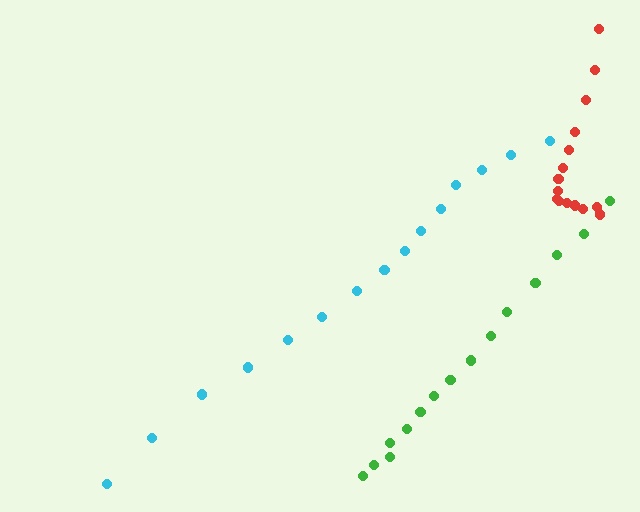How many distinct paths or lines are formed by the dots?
There are 3 distinct paths.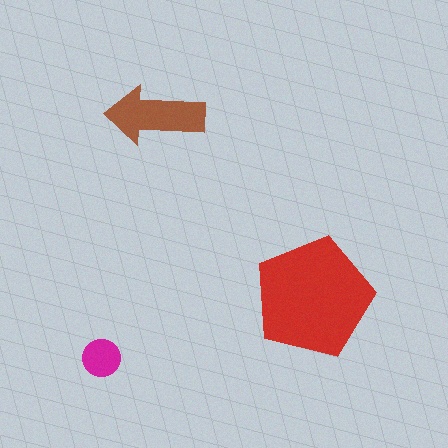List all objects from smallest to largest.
The magenta circle, the brown arrow, the red pentagon.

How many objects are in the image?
There are 3 objects in the image.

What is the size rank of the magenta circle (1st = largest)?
3rd.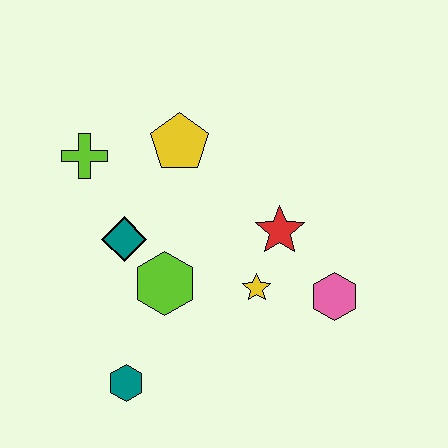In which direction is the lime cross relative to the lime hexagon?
The lime cross is above the lime hexagon.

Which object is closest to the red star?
The yellow star is closest to the red star.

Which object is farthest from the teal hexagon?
The yellow pentagon is farthest from the teal hexagon.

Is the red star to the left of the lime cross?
No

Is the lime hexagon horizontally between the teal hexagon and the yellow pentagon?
Yes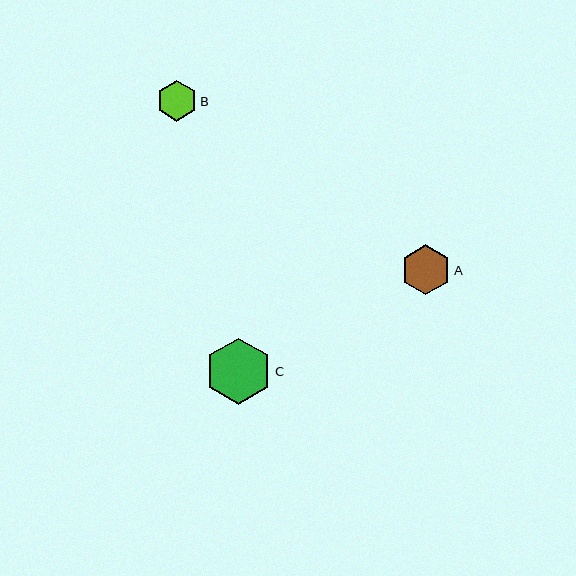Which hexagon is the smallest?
Hexagon B is the smallest with a size of approximately 41 pixels.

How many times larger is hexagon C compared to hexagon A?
Hexagon C is approximately 1.3 times the size of hexagon A.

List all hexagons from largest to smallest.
From largest to smallest: C, A, B.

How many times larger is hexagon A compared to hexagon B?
Hexagon A is approximately 1.2 times the size of hexagon B.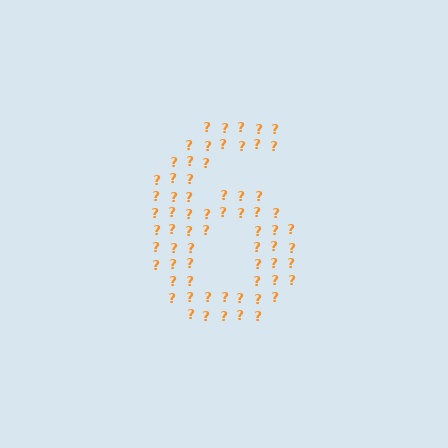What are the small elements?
The small elements are question marks.